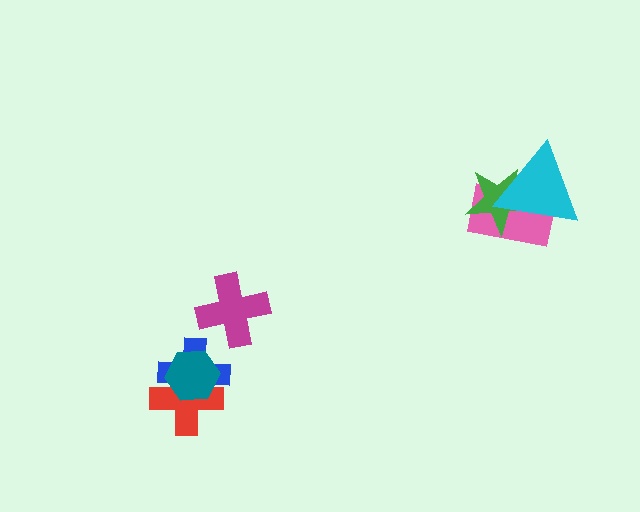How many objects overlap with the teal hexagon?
2 objects overlap with the teal hexagon.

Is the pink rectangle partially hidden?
Yes, it is partially covered by another shape.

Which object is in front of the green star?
The cyan triangle is in front of the green star.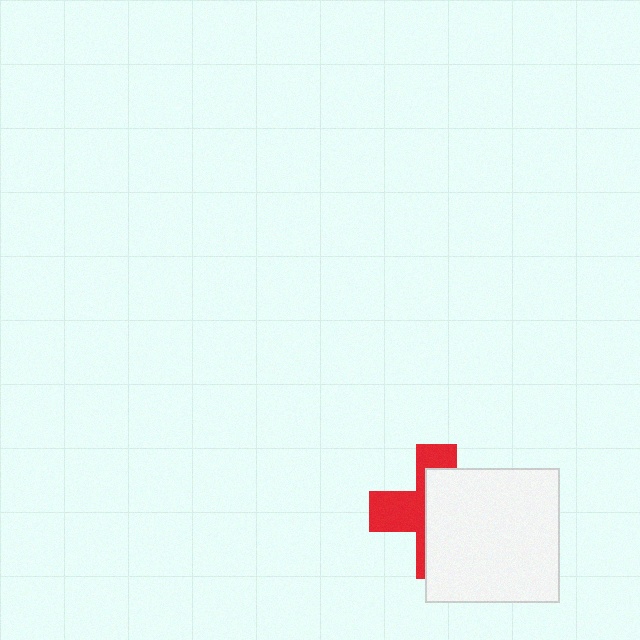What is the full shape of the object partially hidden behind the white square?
The partially hidden object is a red cross.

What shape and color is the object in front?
The object in front is a white square.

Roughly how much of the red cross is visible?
A small part of it is visible (roughly 42%).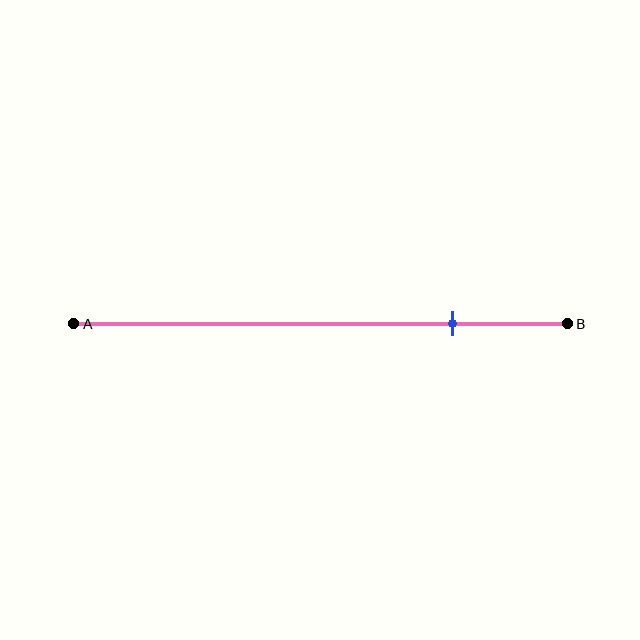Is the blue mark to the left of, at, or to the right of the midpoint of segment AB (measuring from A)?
The blue mark is to the right of the midpoint of segment AB.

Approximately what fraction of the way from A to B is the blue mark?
The blue mark is approximately 75% of the way from A to B.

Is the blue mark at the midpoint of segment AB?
No, the mark is at about 75% from A, not at the 50% midpoint.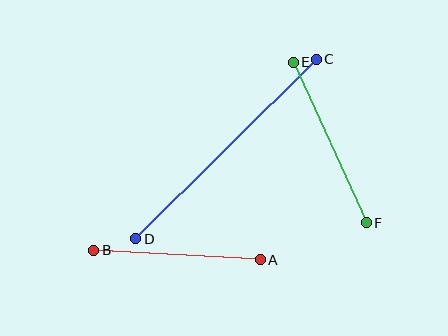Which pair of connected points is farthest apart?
Points C and D are farthest apart.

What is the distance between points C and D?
The distance is approximately 254 pixels.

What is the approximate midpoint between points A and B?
The midpoint is at approximately (177, 255) pixels.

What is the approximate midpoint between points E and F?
The midpoint is at approximately (330, 142) pixels.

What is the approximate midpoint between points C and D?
The midpoint is at approximately (226, 149) pixels.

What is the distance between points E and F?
The distance is approximately 176 pixels.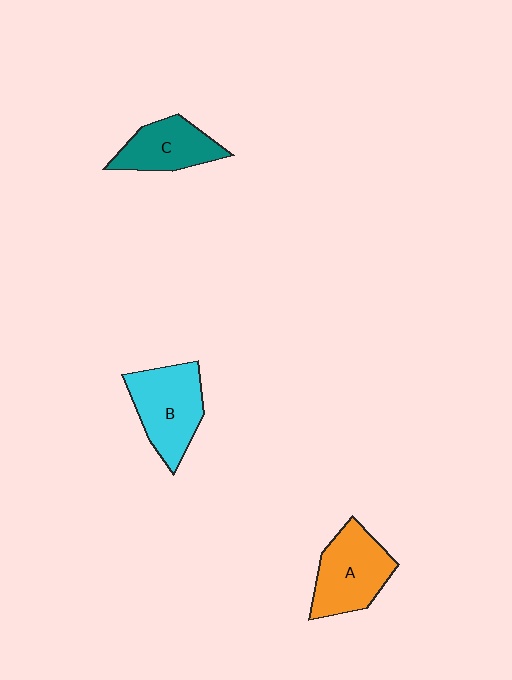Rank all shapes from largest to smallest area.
From largest to smallest: B (cyan), A (orange), C (teal).